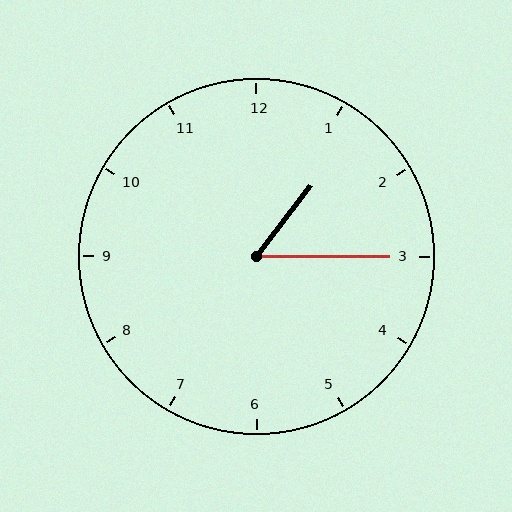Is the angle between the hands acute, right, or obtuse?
It is acute.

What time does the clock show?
1:15.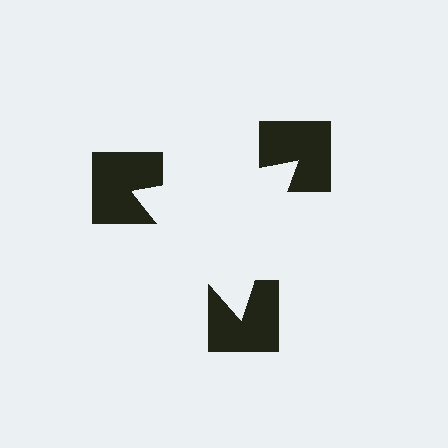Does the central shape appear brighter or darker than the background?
It typically appears slightly brighter than the background, even though no actual brightness change is drawn.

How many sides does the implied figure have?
3 sides.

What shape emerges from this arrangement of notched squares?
An illusory triangle — its edges are inferred from the aligned wedge cuts in the notched squares, not physically drawn.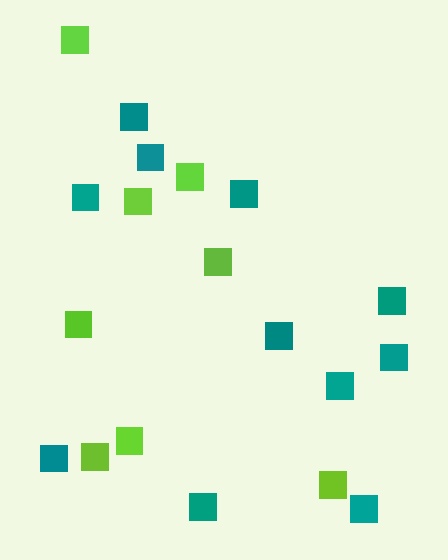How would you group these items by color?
There are 2 groups: one group of teal squares (11) and one group of lime squares (8).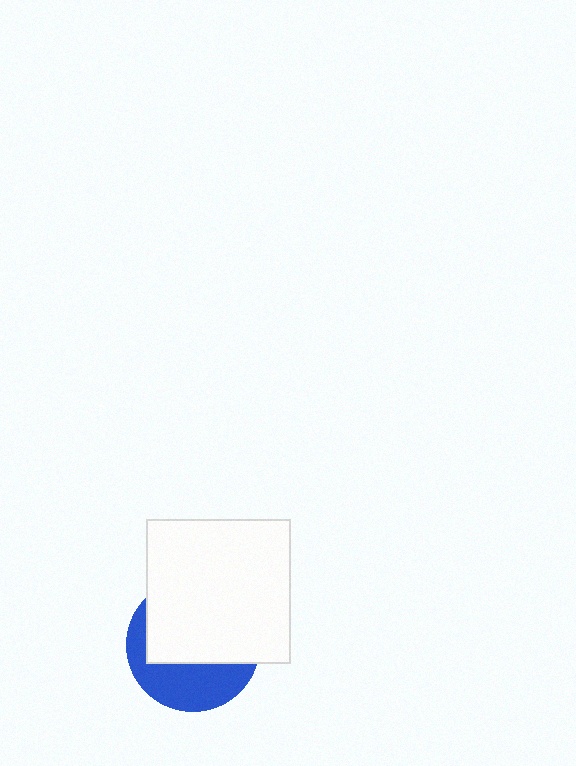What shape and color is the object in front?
The object in front is a white square.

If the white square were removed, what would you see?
You would see the complete blue circle.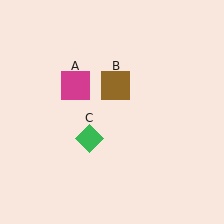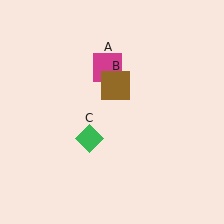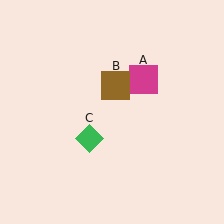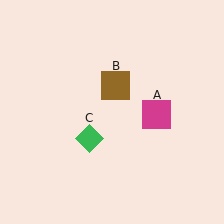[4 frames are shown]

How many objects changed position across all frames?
1 object changed position: magenta square (object A).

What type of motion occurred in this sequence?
The magenta square (object A) rotated clockwise around the center of the scene.